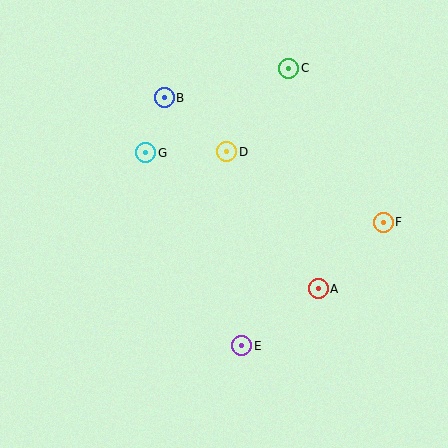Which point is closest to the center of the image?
Point D at (227, 152) is closest to the center.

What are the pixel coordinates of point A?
Point A is at (318, 289).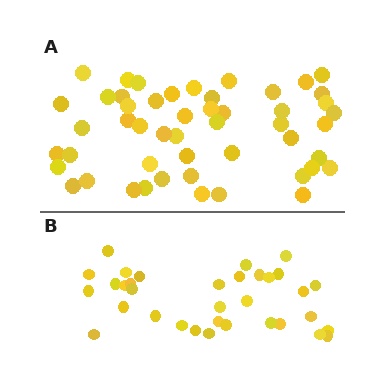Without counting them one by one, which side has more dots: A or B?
Region A (the top region) has more dots.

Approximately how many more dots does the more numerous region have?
Region A has approximately 15 more dots than region B.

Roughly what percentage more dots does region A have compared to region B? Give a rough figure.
About 45% more.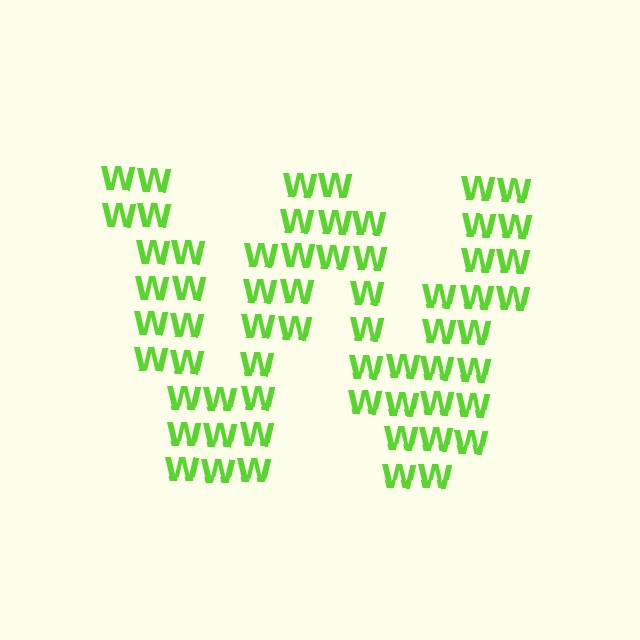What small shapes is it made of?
It is made of small letter W's.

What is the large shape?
The large shape is the letter W.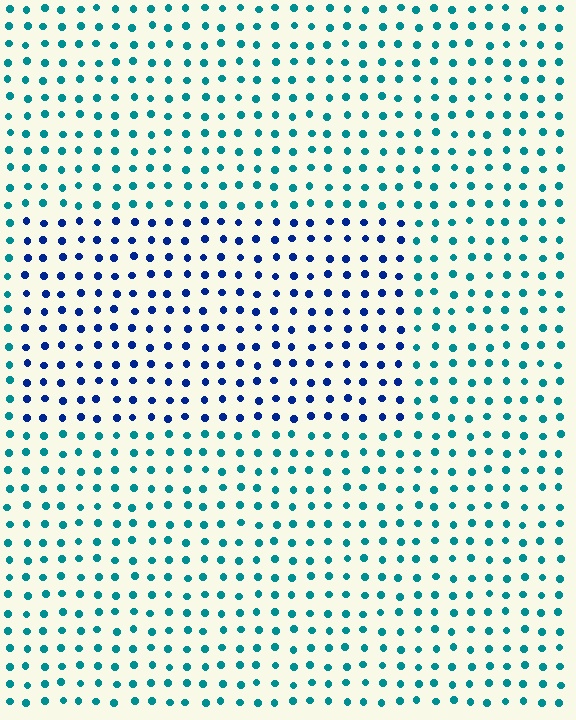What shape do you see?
I see a rectangle.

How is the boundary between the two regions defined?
The boundary is defined purely by a slight shift in hue (about 44 degrees). Spacing, size, and orientation are identical on both sides.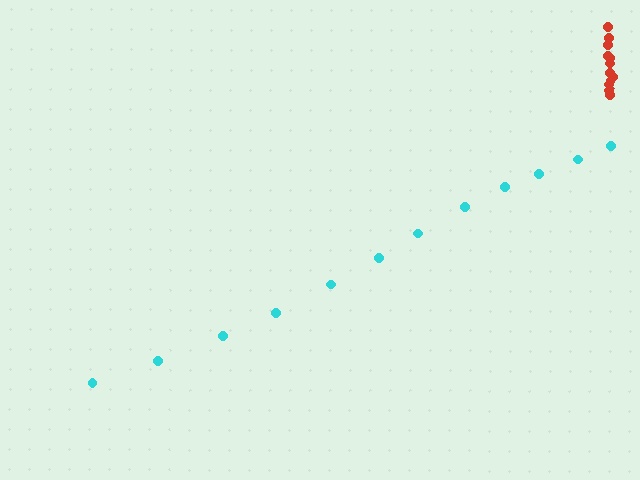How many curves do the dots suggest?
There are 2 distinct paths.